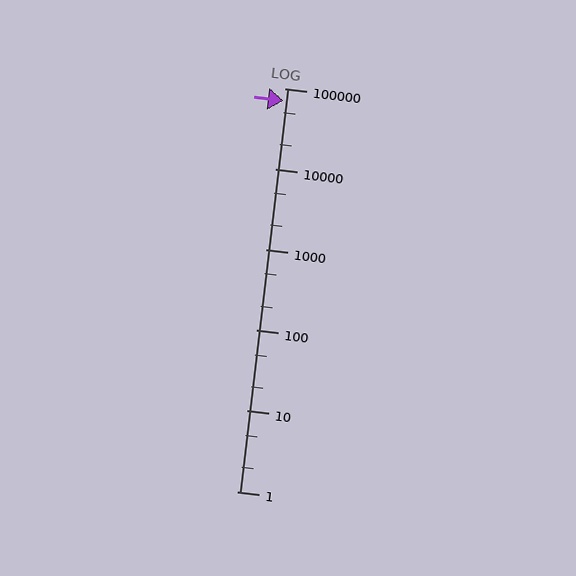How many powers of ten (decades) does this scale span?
The scale spans 5 decades, from 1 to 100000.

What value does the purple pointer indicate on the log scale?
The pointer indicates approximately 71000.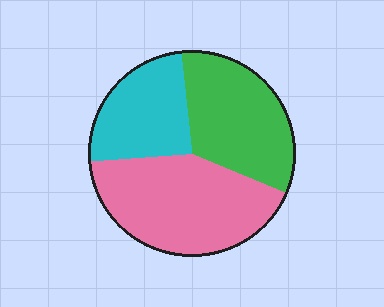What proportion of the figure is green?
Green takes up about one third (1/3) of the figure.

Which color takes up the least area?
Cyan, at roughly 25%.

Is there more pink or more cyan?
Pink.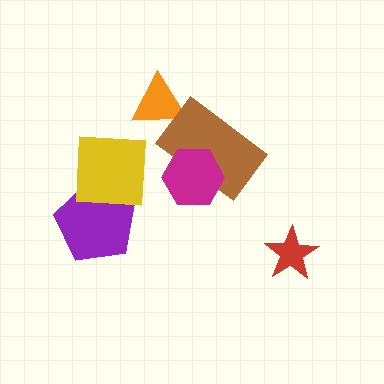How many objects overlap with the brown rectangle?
2 objects overlap with the brown rectangle.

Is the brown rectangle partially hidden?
Yes, it is partially covered by another shape.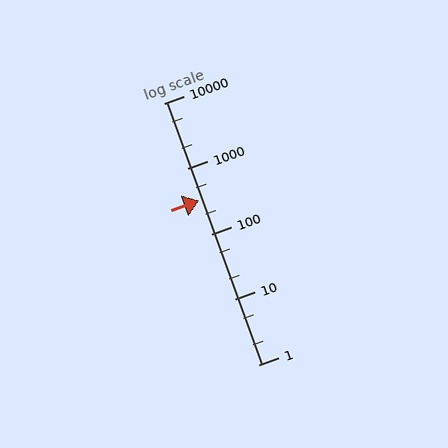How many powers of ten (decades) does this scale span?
The scale spans 4 decades, from 1 to 10000.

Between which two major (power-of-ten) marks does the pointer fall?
The pointer is between 100 and 1000.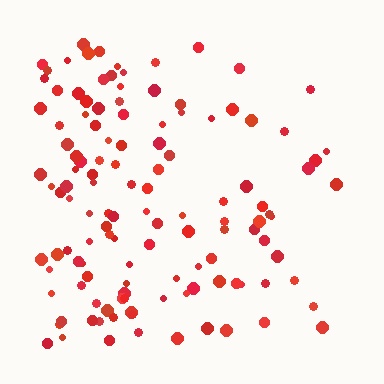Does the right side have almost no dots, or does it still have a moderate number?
Still a moderate number, just noticeably fewer than the left.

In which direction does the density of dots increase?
From right to left, with the left side densest.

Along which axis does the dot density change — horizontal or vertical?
Horizontal.